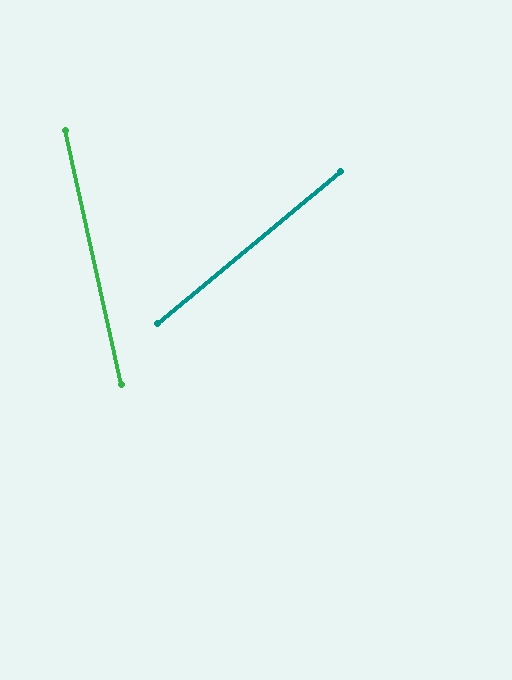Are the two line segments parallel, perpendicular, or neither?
Neither parallel nor perpendicular — they differ by about 63°.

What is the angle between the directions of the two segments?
Approximately 63 degrees.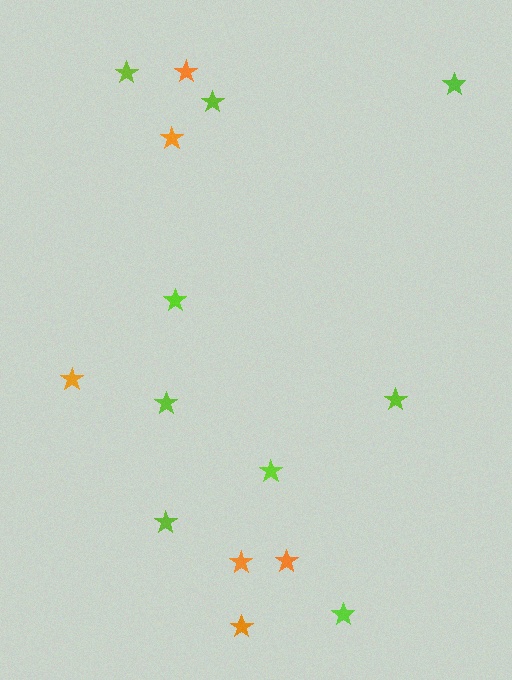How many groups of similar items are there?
There are 2 groups: one group of orange stars (6) and one group of lime stars (9).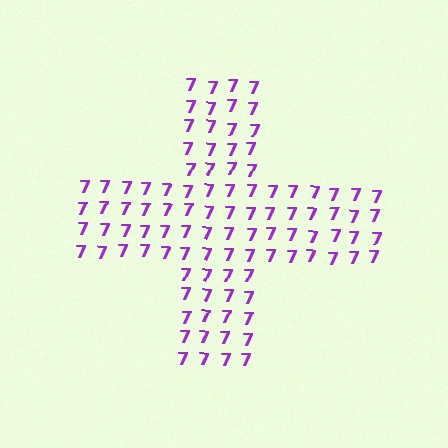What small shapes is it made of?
It is made of small digit 7's.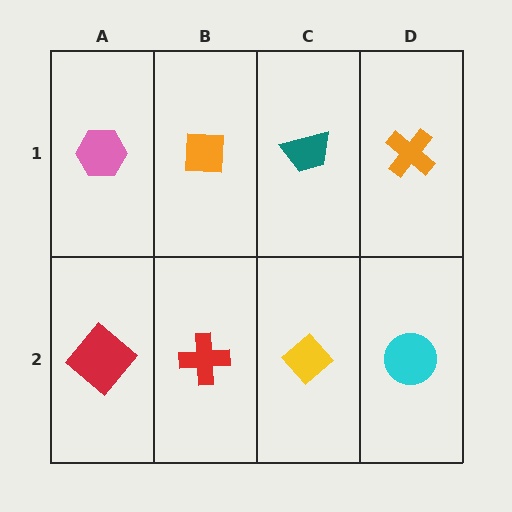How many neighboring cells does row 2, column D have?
2.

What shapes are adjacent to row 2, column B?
An orange square (row 1, column B), a red diamond (row 2, column A), a yellow diamond (row 2, column C).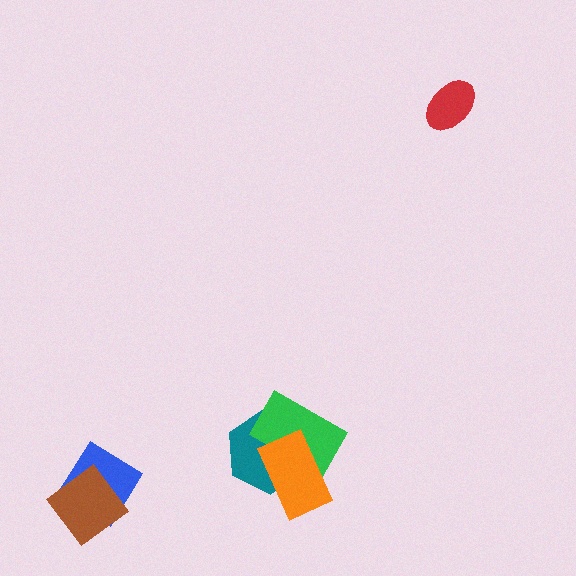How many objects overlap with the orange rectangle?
2 objects overlap with the orange rectangle.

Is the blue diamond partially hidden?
Yes, it is partially covered by another shape.